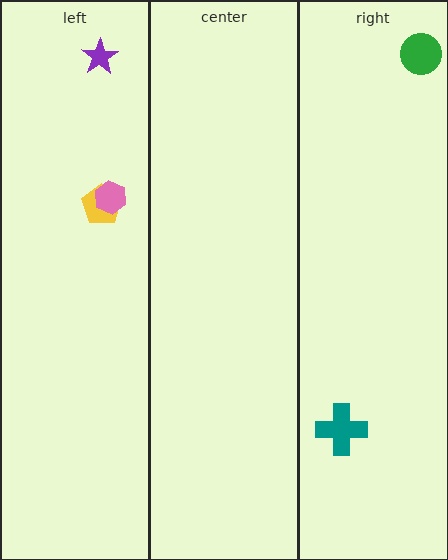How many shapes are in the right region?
2.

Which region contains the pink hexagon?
The left region.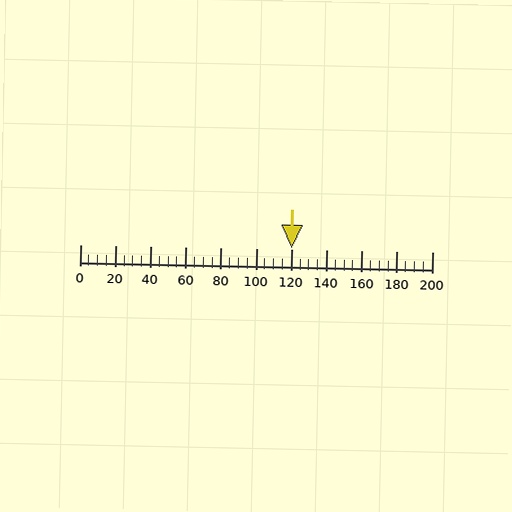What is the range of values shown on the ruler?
The ruler shows values from 0 to 200.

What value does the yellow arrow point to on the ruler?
The yellow arrow points to approximately 120.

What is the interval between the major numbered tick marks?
The major tick marks are spaced 20 units apart.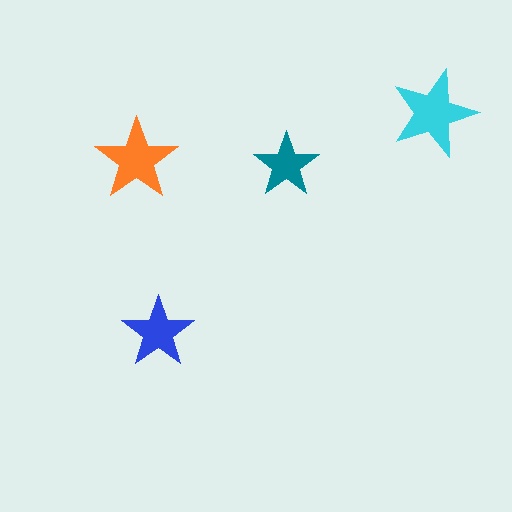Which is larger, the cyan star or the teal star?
The cyan one.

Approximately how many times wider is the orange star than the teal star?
About 1.5 times wider.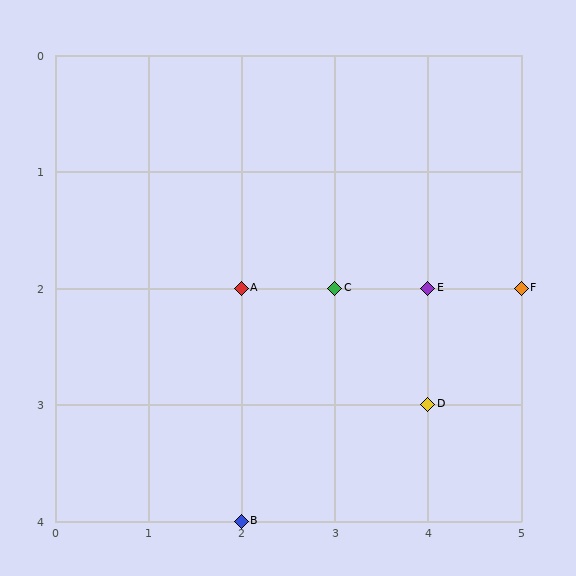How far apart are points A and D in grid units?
Points A and D are 2 columns and 1 row apart (about 2.2 grid units diagonally).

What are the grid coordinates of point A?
Point A is at grid coordinates (2, 2).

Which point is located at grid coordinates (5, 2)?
Point F is at (5, 2).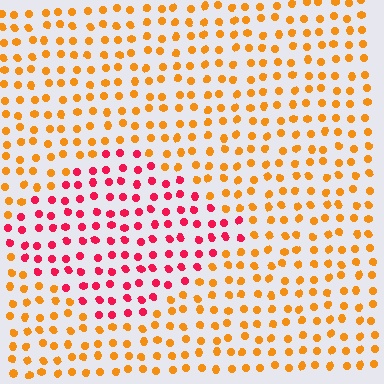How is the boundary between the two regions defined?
The boundary is defined purely by a slight shift in hue (about 50 degrees). Spacing, size, and orientation are identical on both sides.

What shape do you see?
I see a diamond.